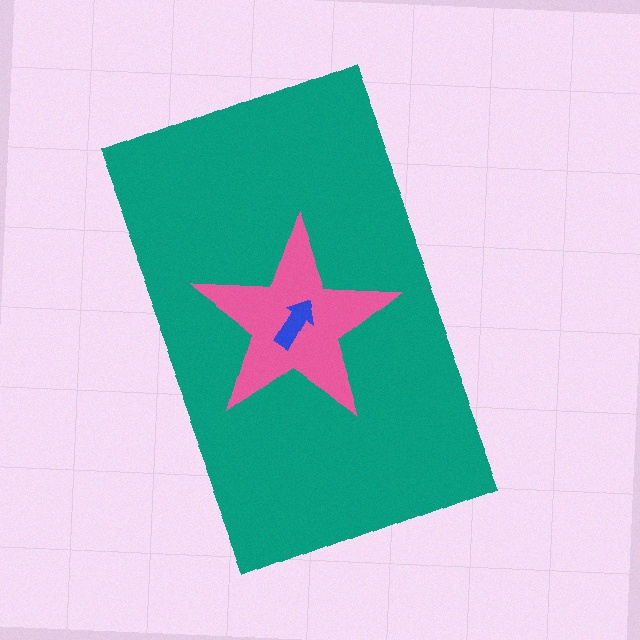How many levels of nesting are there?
3.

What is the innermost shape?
The blue arrow.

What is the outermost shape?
The teal rectangle.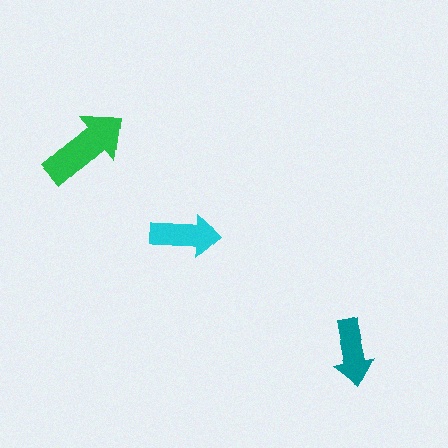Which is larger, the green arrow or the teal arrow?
The green one.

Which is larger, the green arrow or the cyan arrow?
The green one.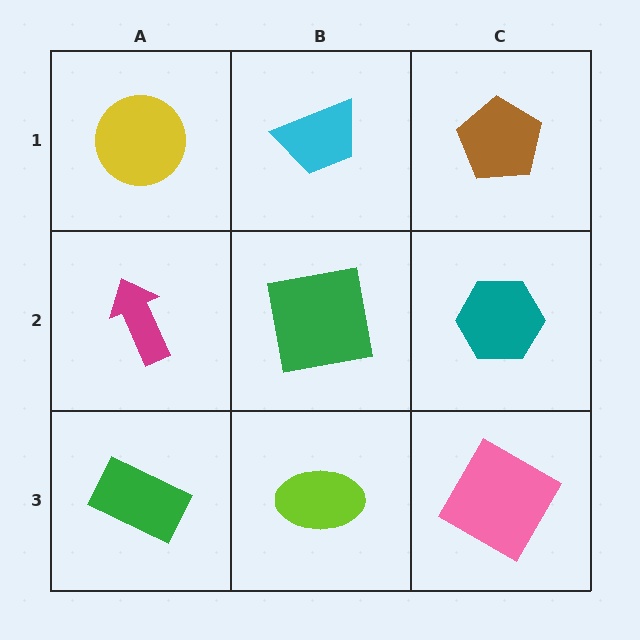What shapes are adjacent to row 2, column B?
A cyan trapezoid (row 1, column B), a lime ellipse (row 3, column B), a magenta arrow (row 2, column A), a teal hexagon (row 2, column C).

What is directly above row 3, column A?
A magenta arrow.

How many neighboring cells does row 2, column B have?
4.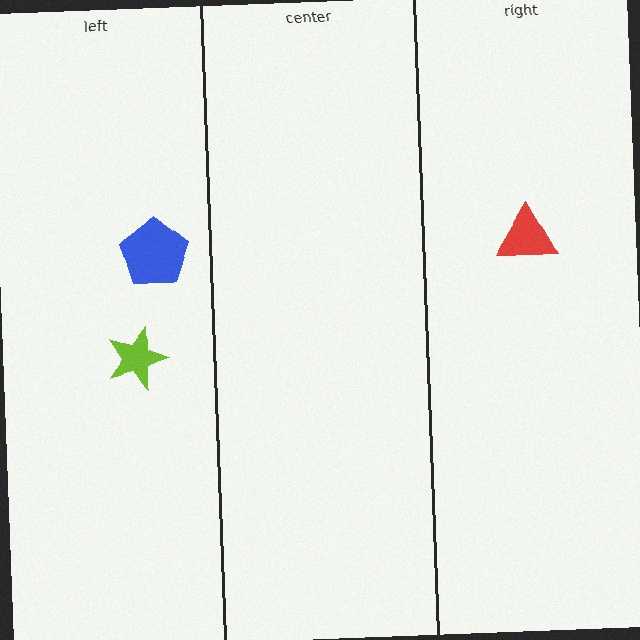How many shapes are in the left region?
2.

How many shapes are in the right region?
1.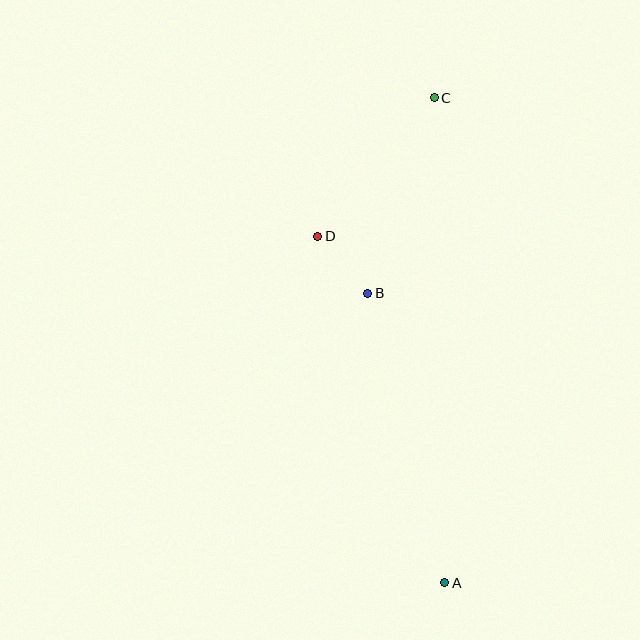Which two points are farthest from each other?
Points A and C are farthest from each other.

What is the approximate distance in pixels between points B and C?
The distance between B and C is approximately 206 pixels.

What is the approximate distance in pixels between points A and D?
The distance between A and D is approximately 369 pixels.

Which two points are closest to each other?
Points B and D are closest to each other.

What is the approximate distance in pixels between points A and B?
The distance between A and B is approximately 299 pixels.